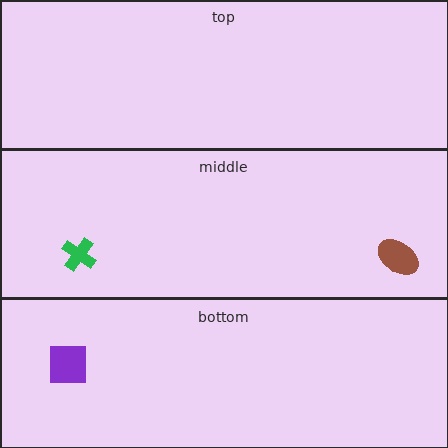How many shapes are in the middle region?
2.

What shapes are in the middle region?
The green cross, the brown ellipse.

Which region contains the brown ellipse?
The middle region.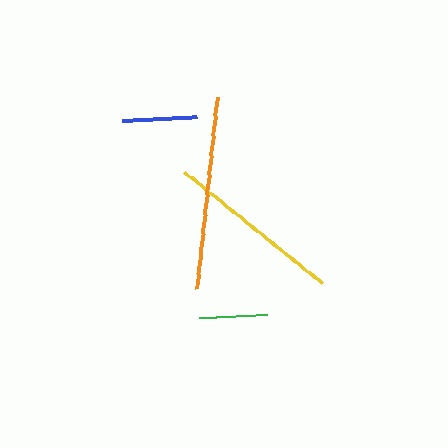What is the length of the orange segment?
The orange segment is approximately 193 pixels long.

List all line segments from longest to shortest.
From longest to shortest: orange, yellow, blue, green.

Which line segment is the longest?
The orange line is the longest at approximately 193 pixels.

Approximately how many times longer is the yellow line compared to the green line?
The yellow line is approximately 2.6 times the length of the green line.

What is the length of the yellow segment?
The yellow segment is approximately 178 pixels long.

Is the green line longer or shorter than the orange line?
The orange line is longer than the green line.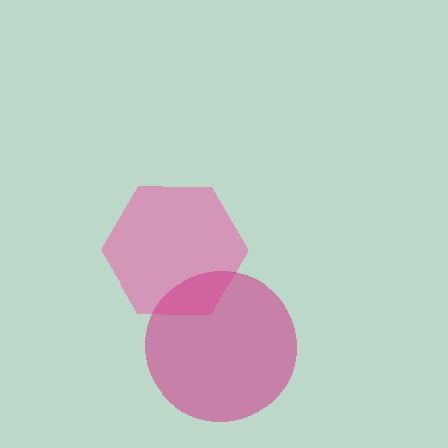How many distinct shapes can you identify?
There are 2 distinct shapes: a pink hexagon, a magenta circle.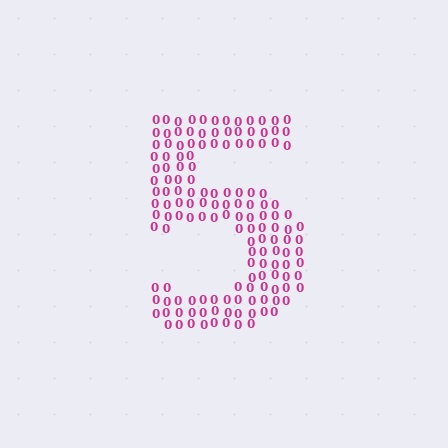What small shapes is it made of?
It is made of small digit 0's.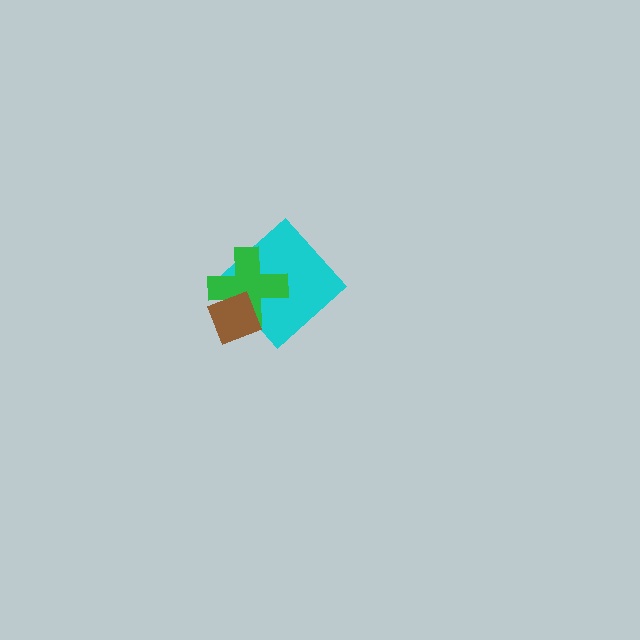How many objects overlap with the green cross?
2 objects overlap with the green cross.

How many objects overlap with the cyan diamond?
2 objects overlap with the cyan diamond.